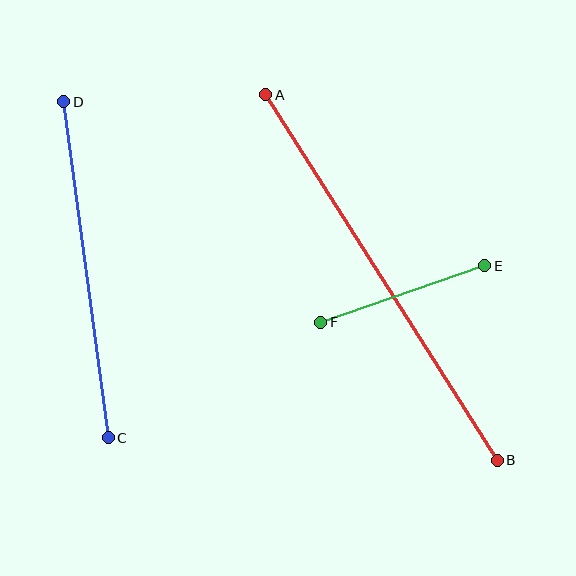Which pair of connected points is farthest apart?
Points A and B are farthest apart.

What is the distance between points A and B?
The distance is approximately 433 pixels.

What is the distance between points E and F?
The distance is approximately 173 pixels.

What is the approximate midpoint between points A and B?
The midpoint is at approximately (381, 277) pixels.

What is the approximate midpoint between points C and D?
The midpoint is at approximately (86, 270) pixels.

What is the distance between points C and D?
The distance is approximately 339 pixels.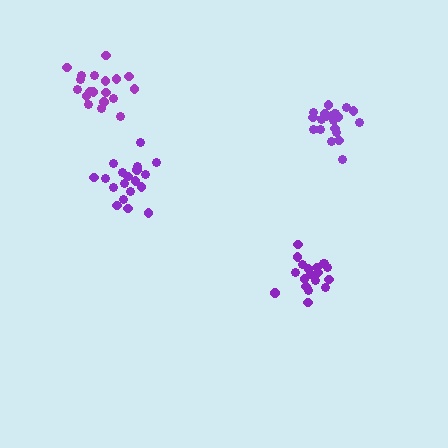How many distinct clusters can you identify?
There are 4 distinct clusters.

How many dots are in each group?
Group 1: 19 dots, Group 2: 21 dots, Group 3: 19 dots, Group 4: 19 dots (78 total).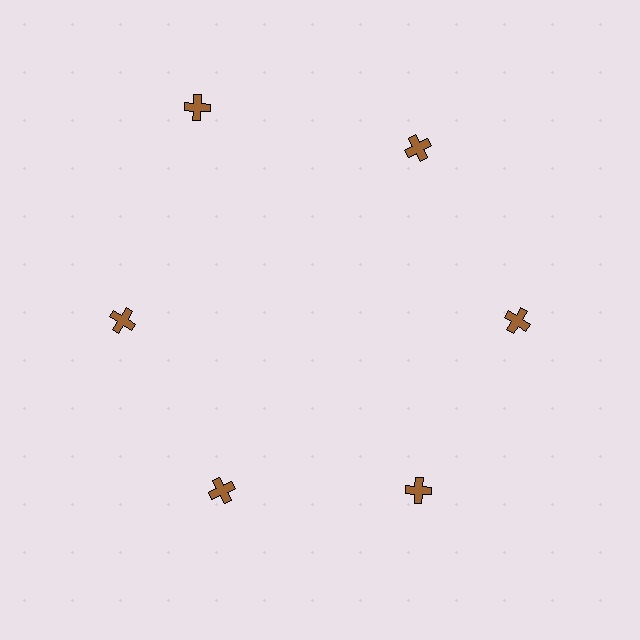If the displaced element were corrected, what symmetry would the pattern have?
It would have 6-fold rotational symmetry — the pattern would map onto itself every 60 degrees.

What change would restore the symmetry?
The symmetry would be restored by moving it inward, back onto the ring so that all 6 crosses sit at equal angles and equal distance from the center.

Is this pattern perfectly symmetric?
No. The 6 brown crosses are arranged in a ring, but one element near the 11 o'clock position is pushed outward from the center, breaking the 6-fold rotational symmetry.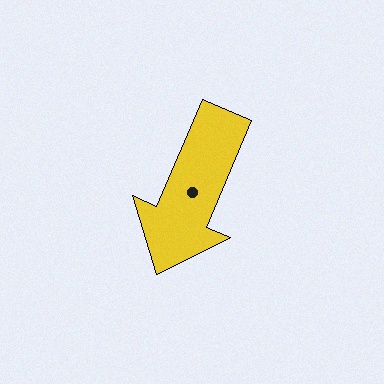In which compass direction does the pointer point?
Southwest.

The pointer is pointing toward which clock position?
Roughly 7 o'clock.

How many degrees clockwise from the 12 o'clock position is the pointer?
Approximately 203 degrees.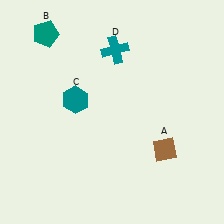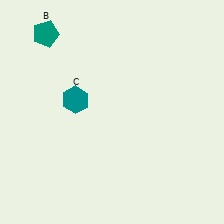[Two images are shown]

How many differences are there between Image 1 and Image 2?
There are 2 differences between the two images.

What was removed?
The brown diamond (A), the teal cross (D) were removed in Image 2.